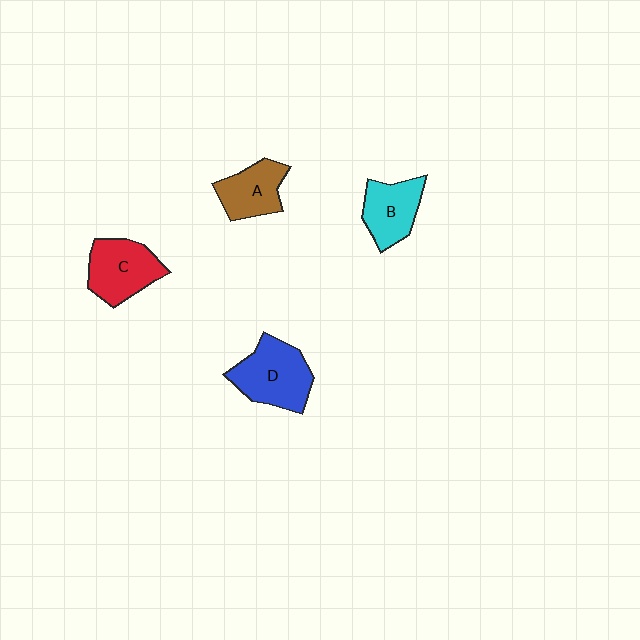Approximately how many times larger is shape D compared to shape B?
Approximately 1.3 times.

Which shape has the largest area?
Shape D (blue).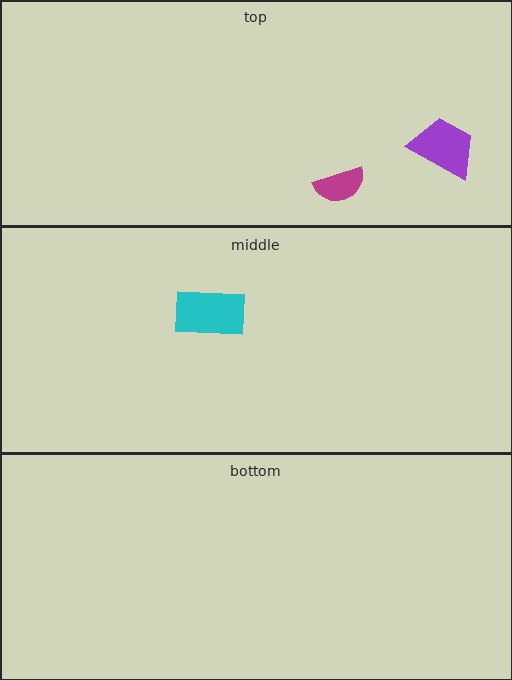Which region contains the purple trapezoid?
The top region.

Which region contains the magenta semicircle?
The top region.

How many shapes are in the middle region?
1.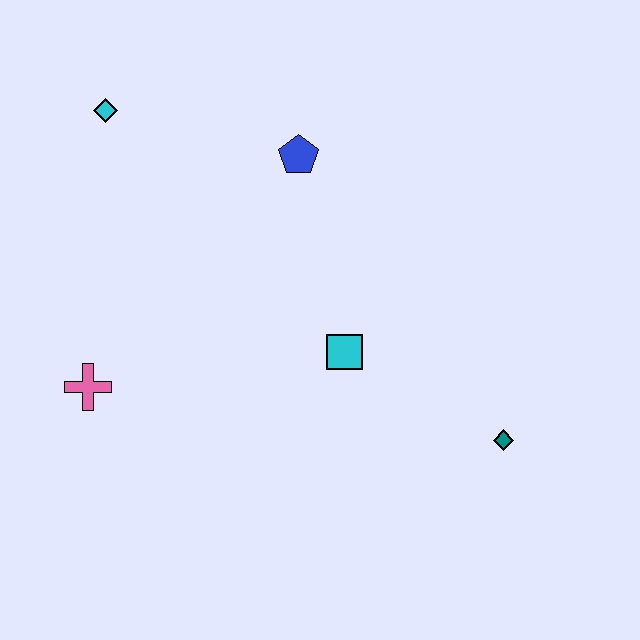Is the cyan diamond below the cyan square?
No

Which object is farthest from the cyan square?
The cyan diamond is farthest from the cyan square.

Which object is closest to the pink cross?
The cyan square is closest to the pink cross.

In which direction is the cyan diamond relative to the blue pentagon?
The cyan diamond is to the left of the blue pentagon.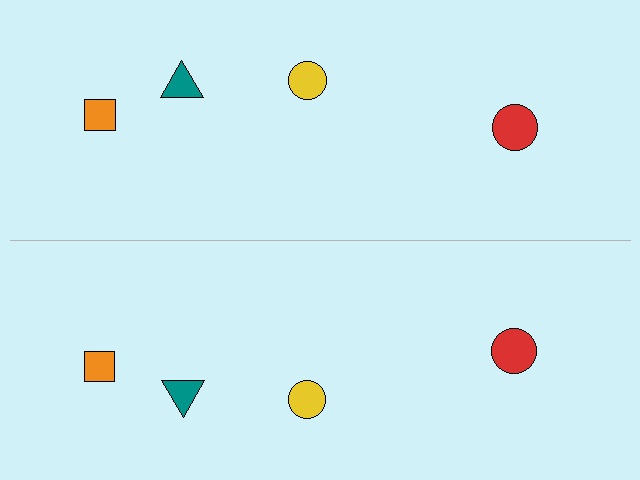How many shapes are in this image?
There are 8 shapes in this image.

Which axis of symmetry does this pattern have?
The pattern has a horizontal axis of symmetry running through the center of the image.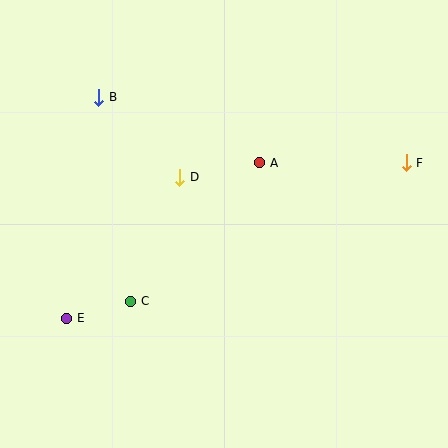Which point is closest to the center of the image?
Point D at (180, 177) is closest to the center.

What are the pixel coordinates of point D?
Point D is at (180, 177).